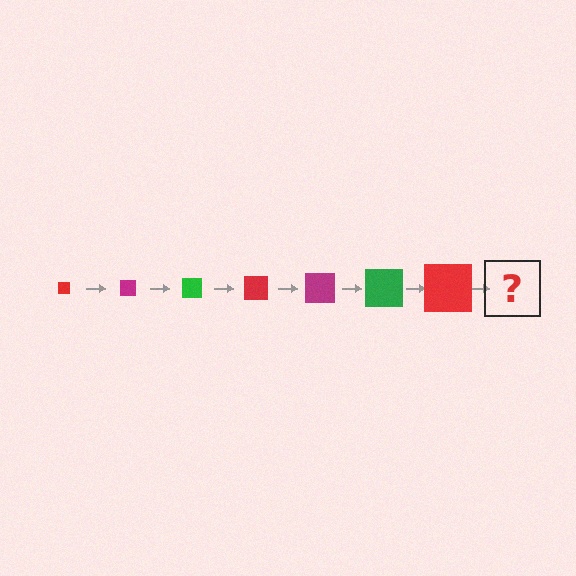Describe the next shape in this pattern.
It should be a magenta square, larger than the previous one.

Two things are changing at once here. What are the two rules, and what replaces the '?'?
The two rules are that the square grows larger each step and the color cycles through red, magenta, and green. The '?' should be a magenta square, larger than the previous one.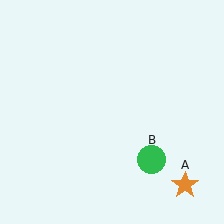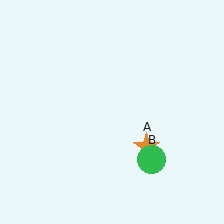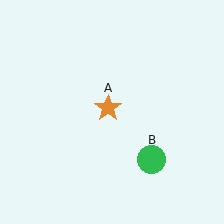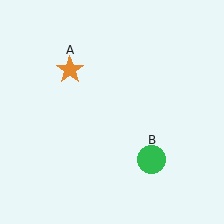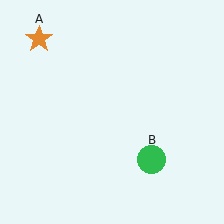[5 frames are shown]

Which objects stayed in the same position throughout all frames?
Green circle (object B) remained stationary.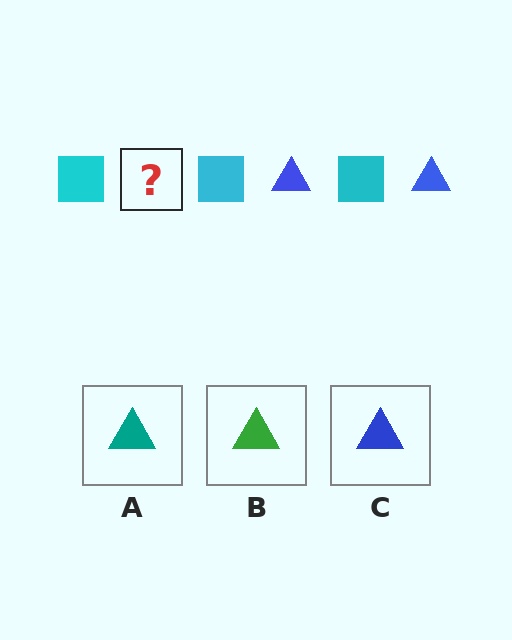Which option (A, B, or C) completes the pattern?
C.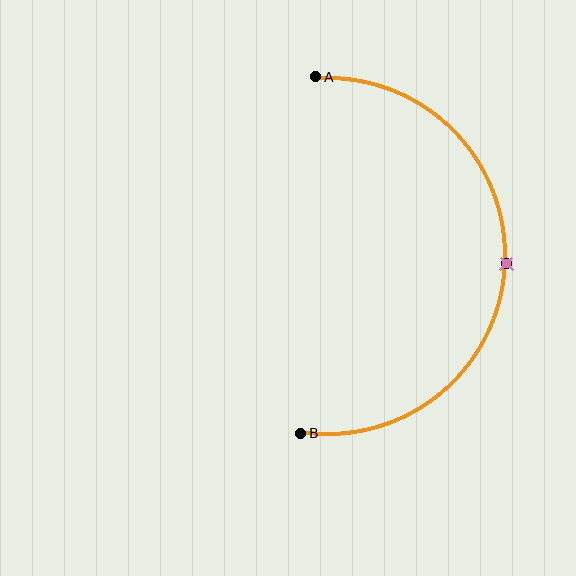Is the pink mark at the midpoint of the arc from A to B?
Yes. The pink mark lies on the arc at equal arc-length from both A and B — it is the arc midpoint.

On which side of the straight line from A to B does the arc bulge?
The arc bulges to the right of the straight line connecting A and B.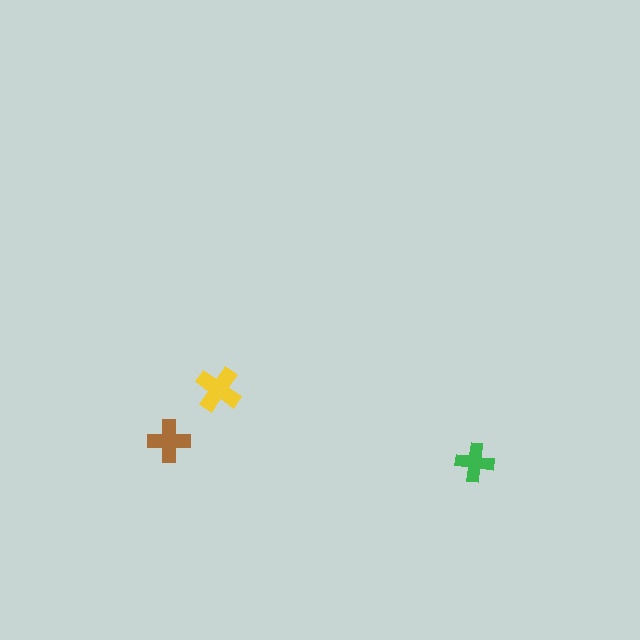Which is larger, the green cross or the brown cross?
The brown one.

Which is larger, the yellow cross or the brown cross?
The yellow one.